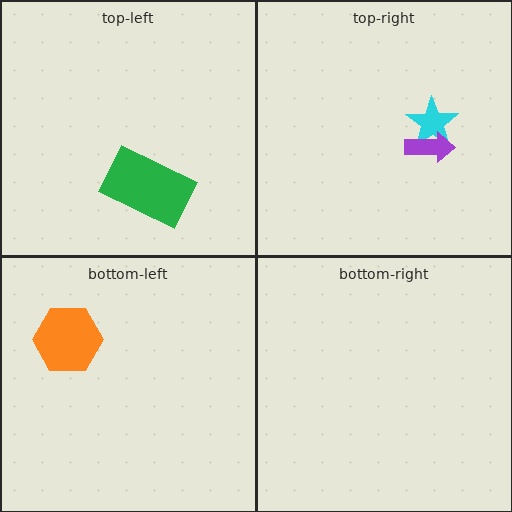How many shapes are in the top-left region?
1.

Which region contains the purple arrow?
The top-right region.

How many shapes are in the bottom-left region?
1.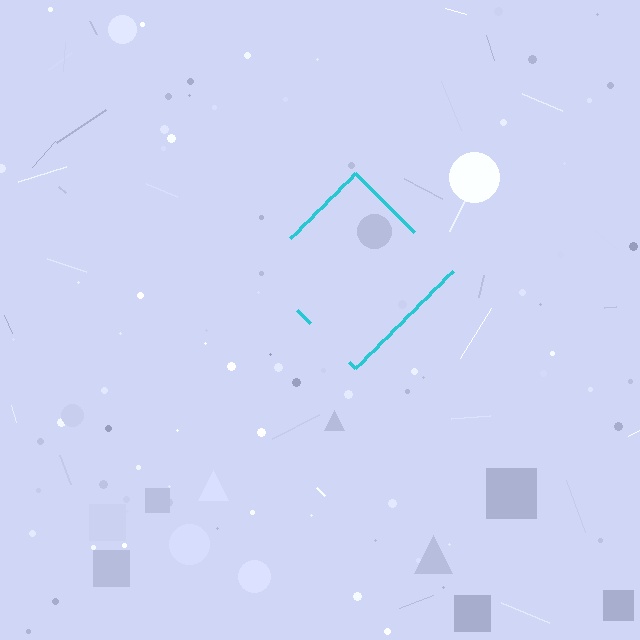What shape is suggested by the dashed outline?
The dashed outline suggests a diamond.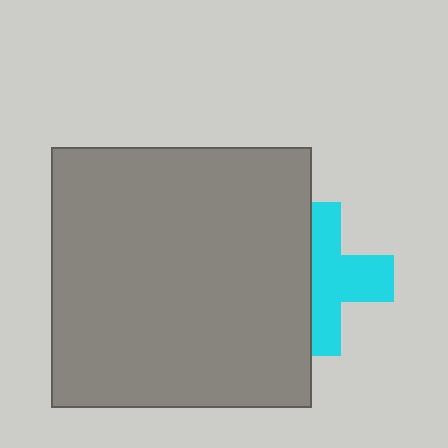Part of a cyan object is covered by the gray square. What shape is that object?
It is a cross.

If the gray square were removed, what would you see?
You would see the complete cyan cross.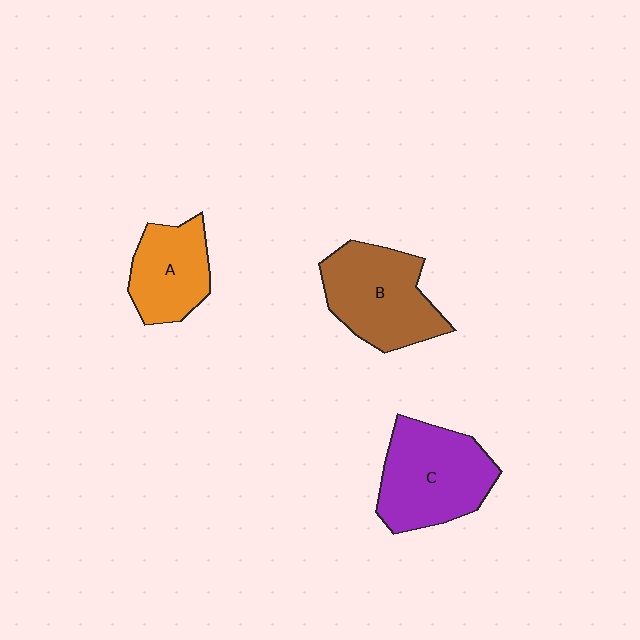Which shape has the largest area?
Shape C (purple).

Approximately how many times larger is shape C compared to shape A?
Approximately 1.5 times.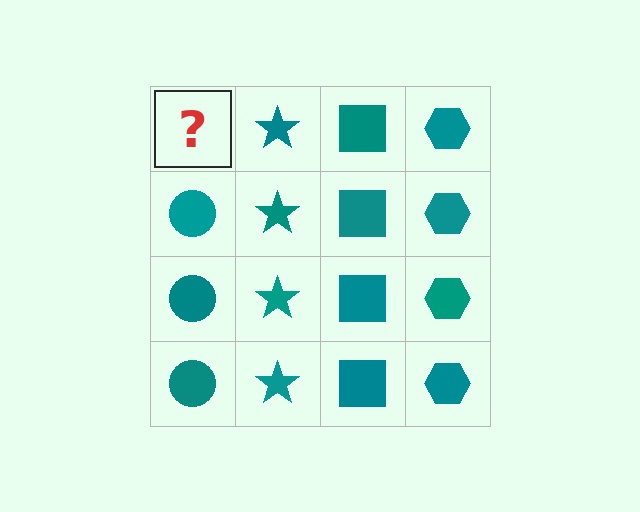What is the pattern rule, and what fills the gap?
The rule is that each column has a consistent shape. The gap should be filled with a teal circle.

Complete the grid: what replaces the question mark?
The question mark should be replaced with a teal circle.